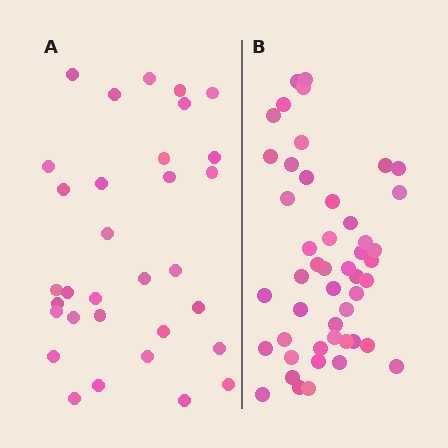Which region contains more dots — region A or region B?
Region B (the right region) has more dots.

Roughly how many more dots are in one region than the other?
Region B has approximately 15 more dots than region A.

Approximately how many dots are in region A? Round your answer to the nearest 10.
About 30 dots. (The exact count is 32, which rounds to 30.)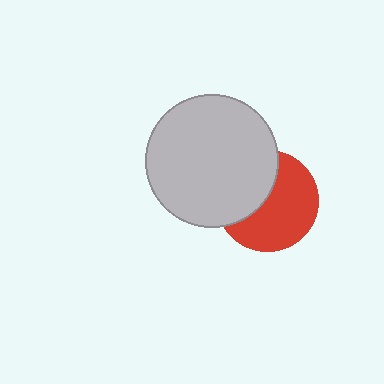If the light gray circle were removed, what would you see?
You would see the complete red circle.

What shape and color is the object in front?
The object in front is a light gray circle.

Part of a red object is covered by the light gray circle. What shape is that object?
It is a circle.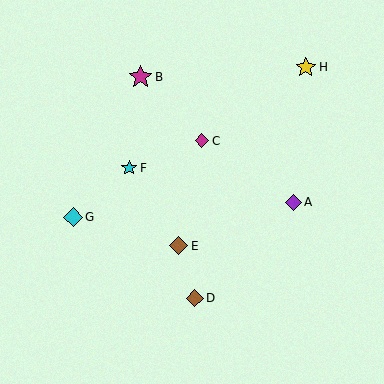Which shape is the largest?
The magenta star (labeled B) is the largest.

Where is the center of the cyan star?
The center of the cyan star is at (129, 168).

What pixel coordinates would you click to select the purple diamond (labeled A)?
Click at (293, 202) to select the purple diamond A.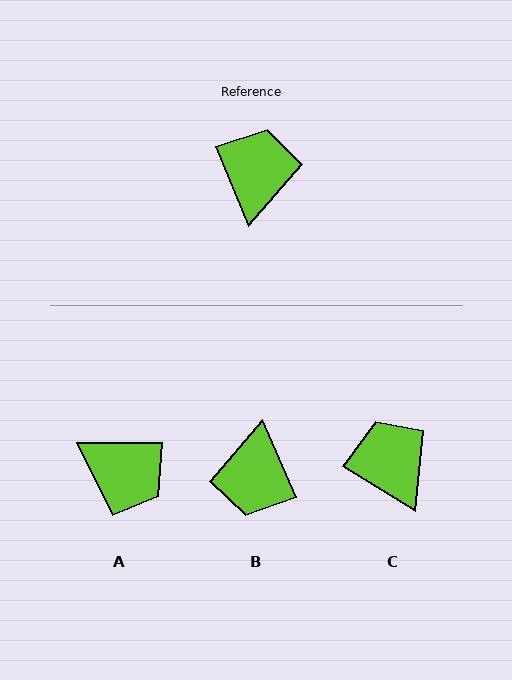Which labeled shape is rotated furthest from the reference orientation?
B, about 179 degrees away.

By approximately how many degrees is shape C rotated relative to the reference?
Approximately 36 degrees counter-clockwise.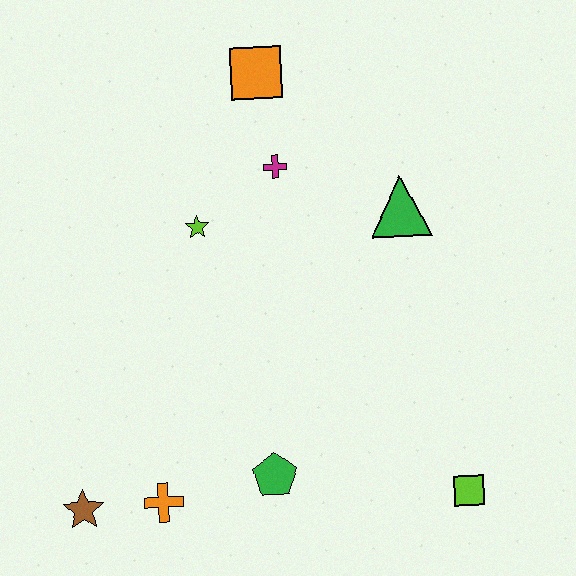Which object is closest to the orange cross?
The brown star is closest to the orange cross.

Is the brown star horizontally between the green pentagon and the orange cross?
No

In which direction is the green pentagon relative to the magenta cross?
The green pentagon is below the magenta cross.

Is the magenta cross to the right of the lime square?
No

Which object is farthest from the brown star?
The orange square is farthest from the brown star.